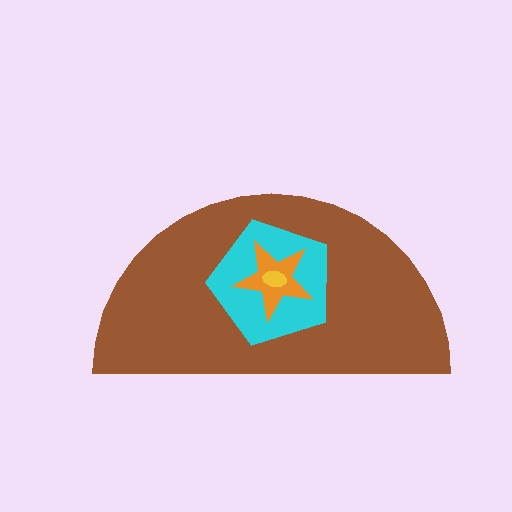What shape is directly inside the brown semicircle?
The cyan pentagon.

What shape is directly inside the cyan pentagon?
The orange star.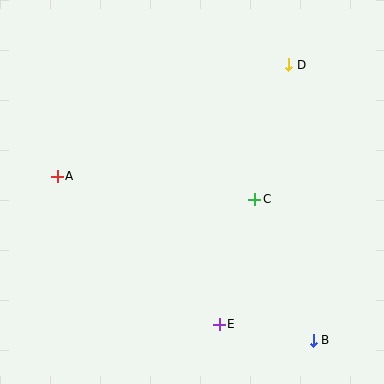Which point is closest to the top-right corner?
Point D is closest to the top-right corner.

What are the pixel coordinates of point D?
Point D is at (289, 65).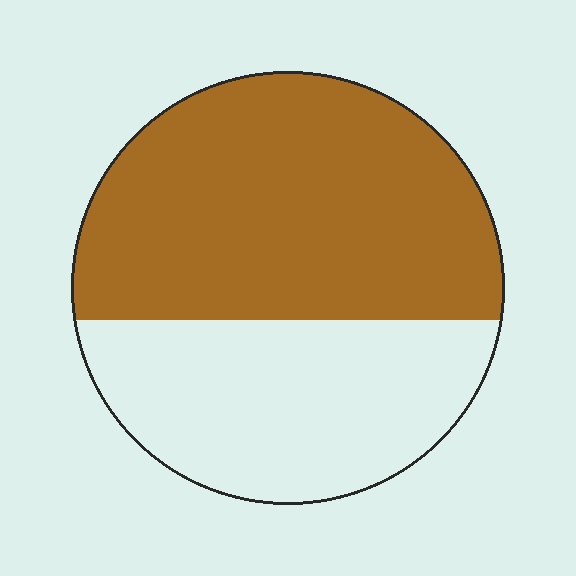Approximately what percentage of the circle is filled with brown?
Approximately 60%.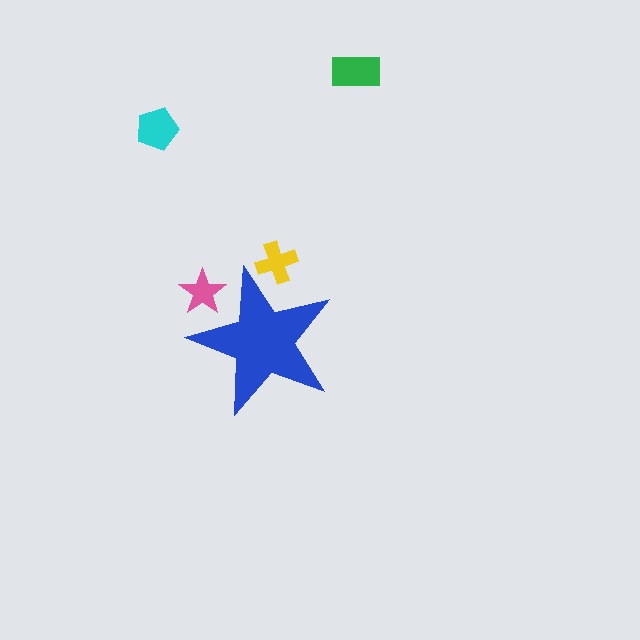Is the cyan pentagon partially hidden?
No, the cyan pentagon is fully visible.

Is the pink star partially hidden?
Yes, the pink star is partially hidden behind the blue star.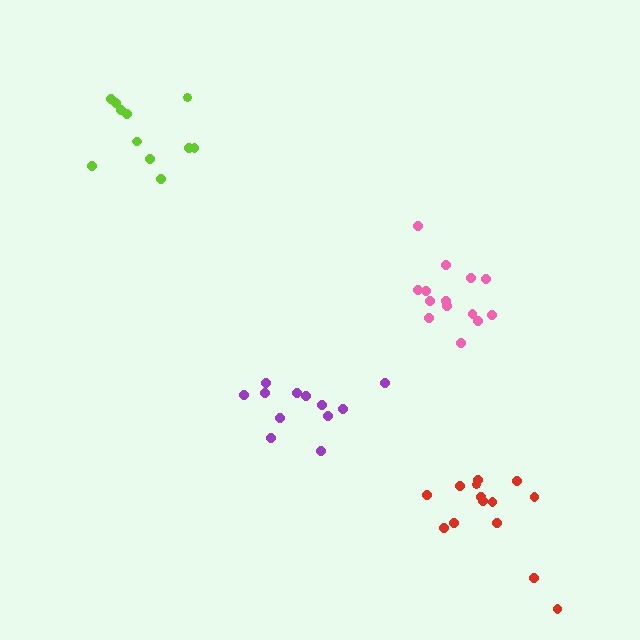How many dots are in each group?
Group 1: 12 dots, Group 2: 14 dots, Group 3: 14 dots, Group 4: 11 dots (51 total).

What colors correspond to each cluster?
The clusters are colored: purple, pink, red, lime.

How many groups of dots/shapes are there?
There are 4 groups.